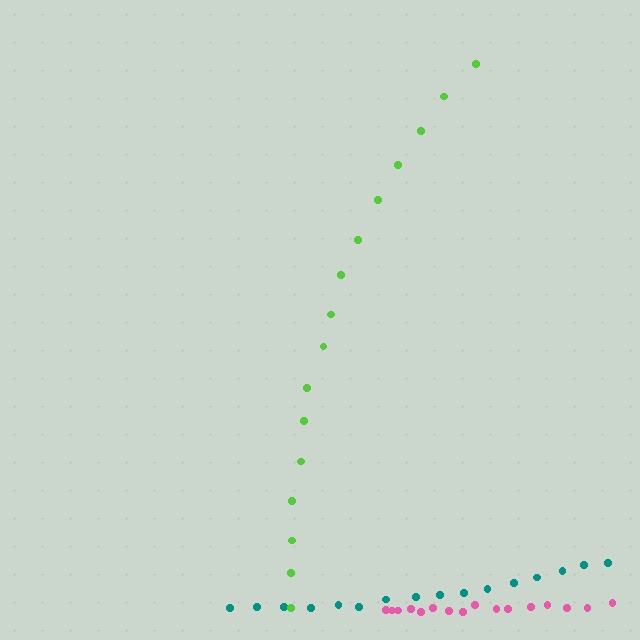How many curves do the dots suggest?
There are 3 distinct paths.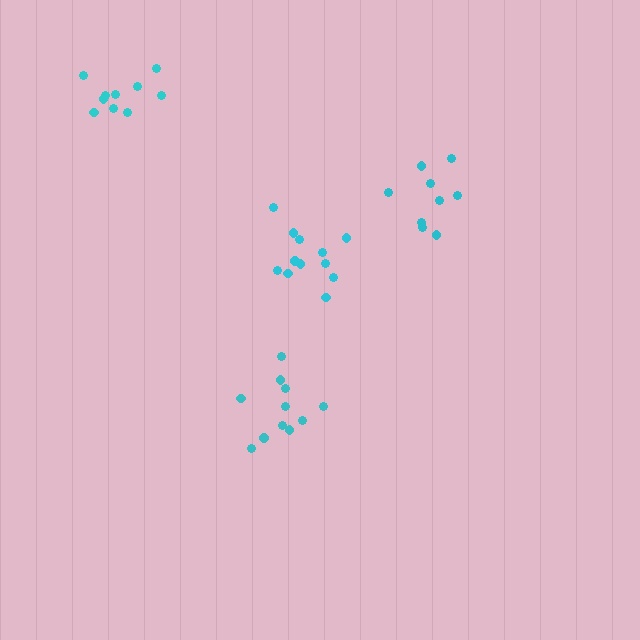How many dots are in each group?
Group 1: 9 dots, Group 2: 12 dots, Group 3: 10 dots, Group 4: 11 dots (42 total).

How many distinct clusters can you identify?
There are 4 distinct clusters.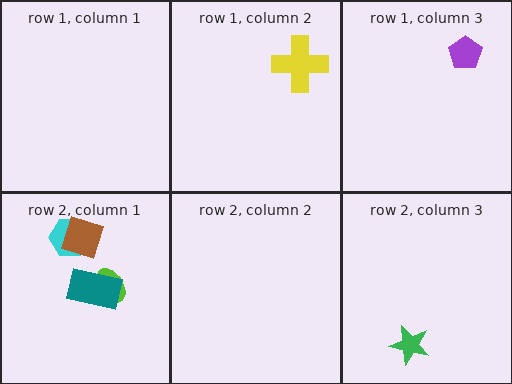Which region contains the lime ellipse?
The row 2, column 1 region.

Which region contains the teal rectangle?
The row 2, column 1 region.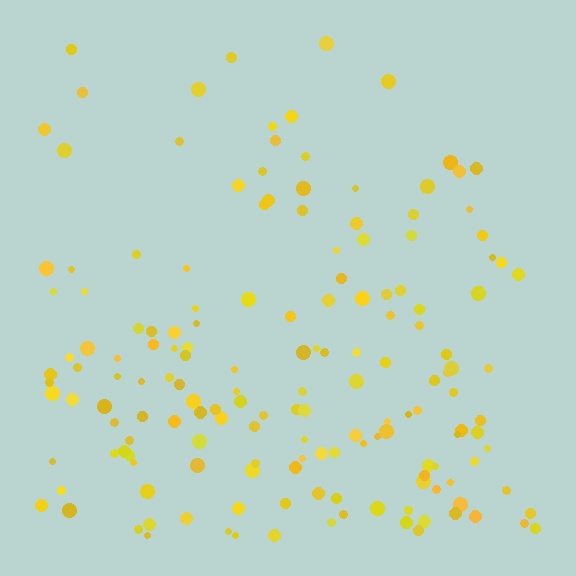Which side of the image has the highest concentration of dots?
The bottom.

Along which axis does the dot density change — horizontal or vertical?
Vertical.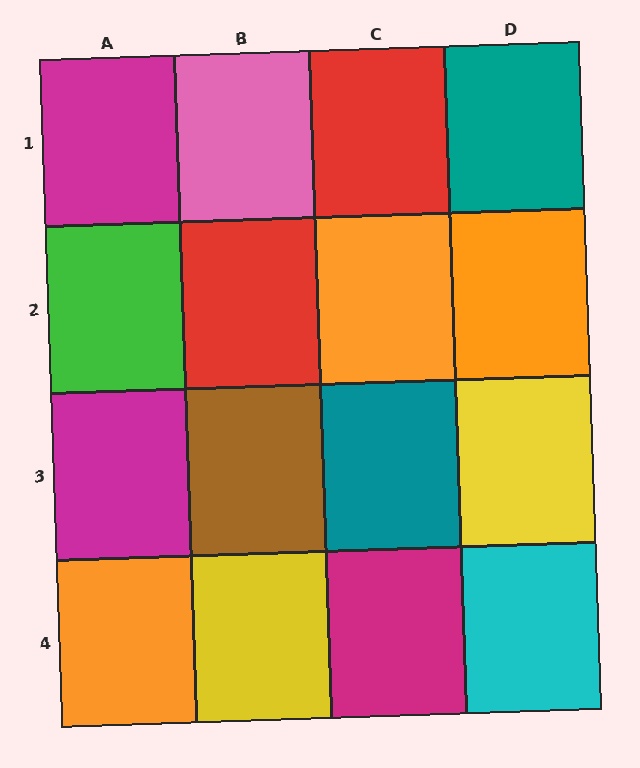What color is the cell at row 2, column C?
Orange.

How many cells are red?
2 cells are red.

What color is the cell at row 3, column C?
Teal.